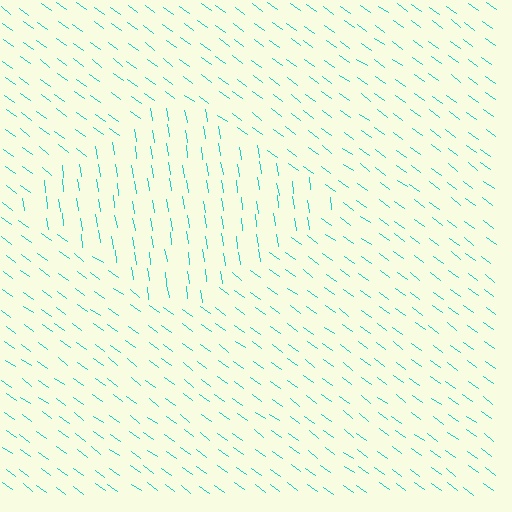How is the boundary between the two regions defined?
The boundary is defined purely by a change in line orientation (approximately 45 degrees difference). All lines are the same color and thickness.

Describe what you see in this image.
The image is filled with small cyan line segments. A diamond region in the image has lines oriented differently from the surrounding lines, creating a visible texture boundary.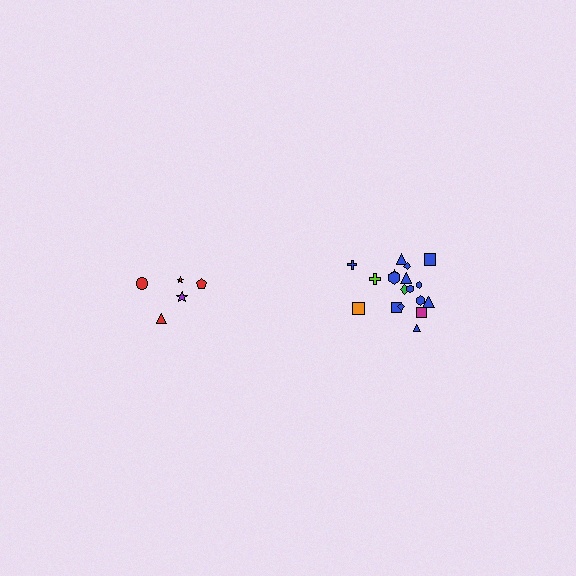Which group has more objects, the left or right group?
The right group.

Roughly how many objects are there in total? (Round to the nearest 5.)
Roughly 25 objects in total.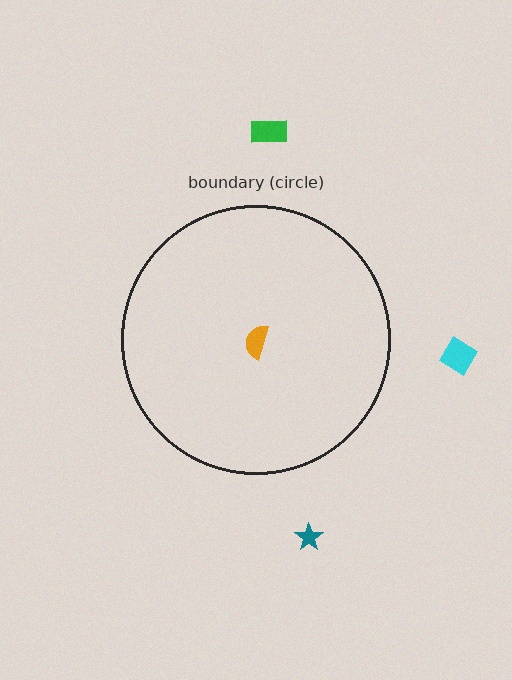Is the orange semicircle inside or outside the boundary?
Inside.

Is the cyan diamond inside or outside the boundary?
Outside.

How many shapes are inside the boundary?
1 inside, 3 outside.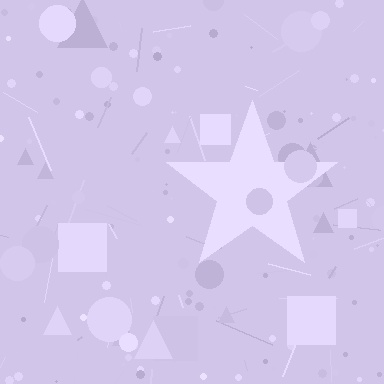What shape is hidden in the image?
A star is hidden in the image.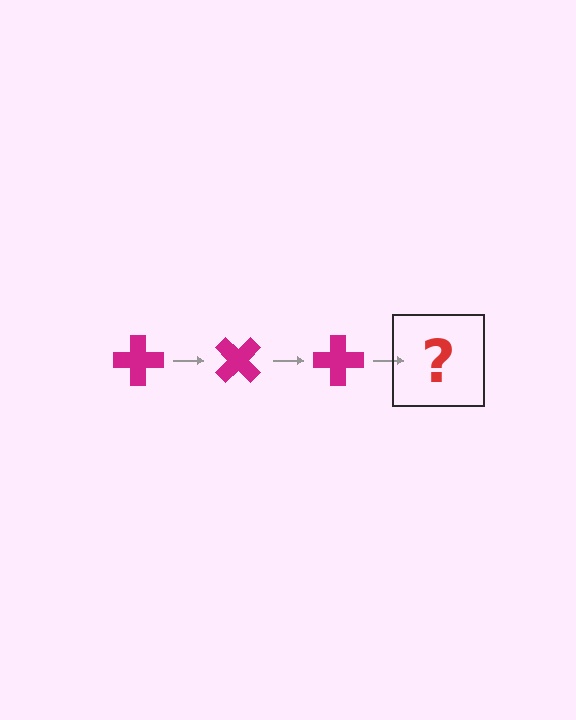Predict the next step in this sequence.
The next step is a magenta cross rotated 135 degrees.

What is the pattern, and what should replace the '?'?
The pattern is that the cross rotates 45 degrees each step. The '?' should be a magenta cross rotated 135 degrees.